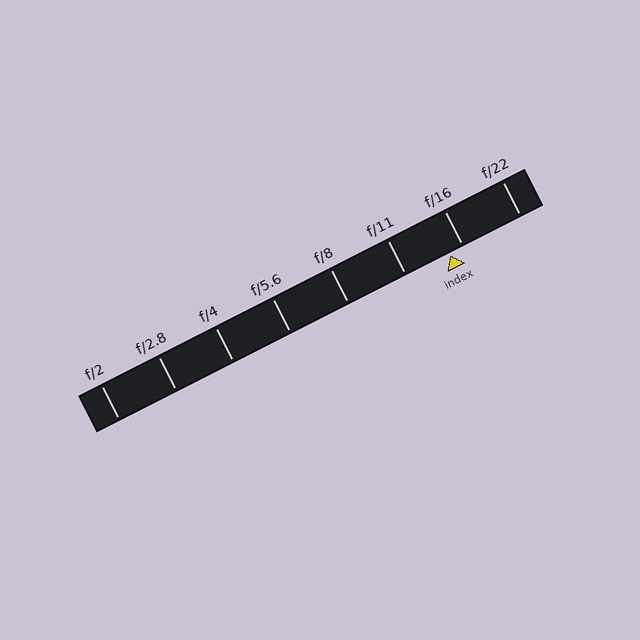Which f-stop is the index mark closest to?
The index mark is closest to f/16.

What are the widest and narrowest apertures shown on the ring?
The widest aperture shown is f/2 and the narrowest is f/22.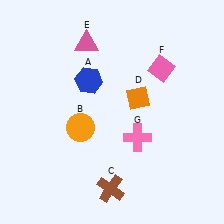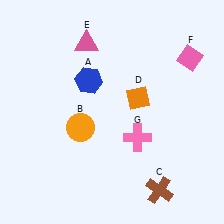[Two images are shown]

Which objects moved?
The objects that moved are: the brown cross (C), the pink diamond (F).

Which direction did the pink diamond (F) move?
The pink diamond (F) moved right.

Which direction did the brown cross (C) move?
The brown cross (C) moved right.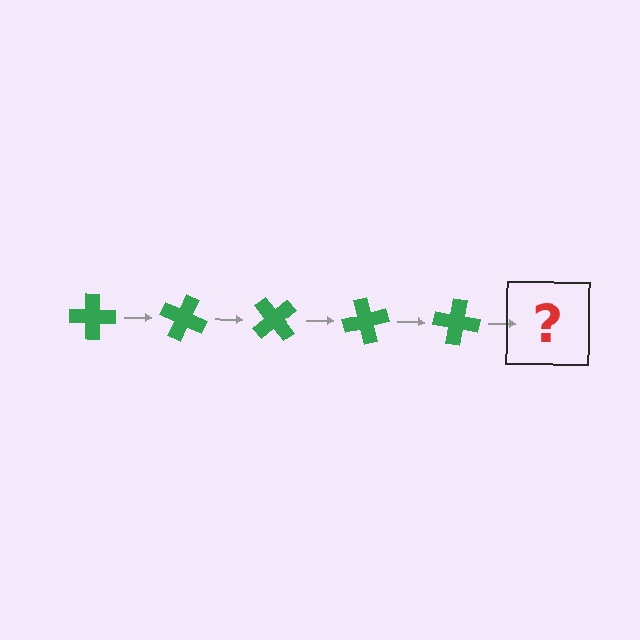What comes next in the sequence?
The next element should be a green cross rotated 125 degrees.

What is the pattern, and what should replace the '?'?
The pattern is that the cross rotates 25 degrees each step. The '?' should be a green cross rotated 125 degrees.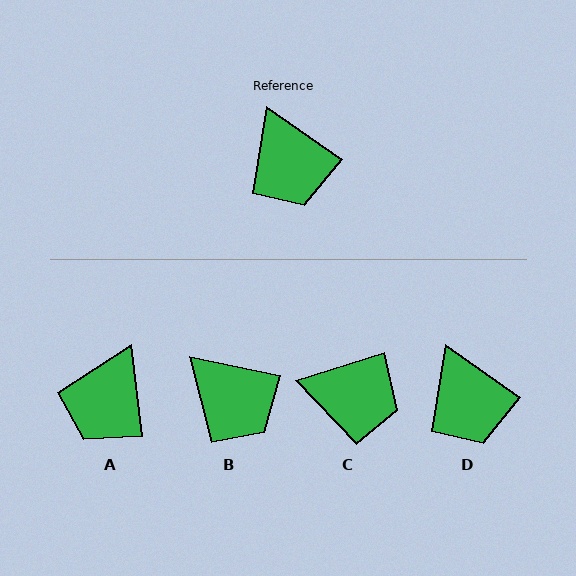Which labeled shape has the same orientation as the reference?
D.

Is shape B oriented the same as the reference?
No, it is off by about 24 degrees.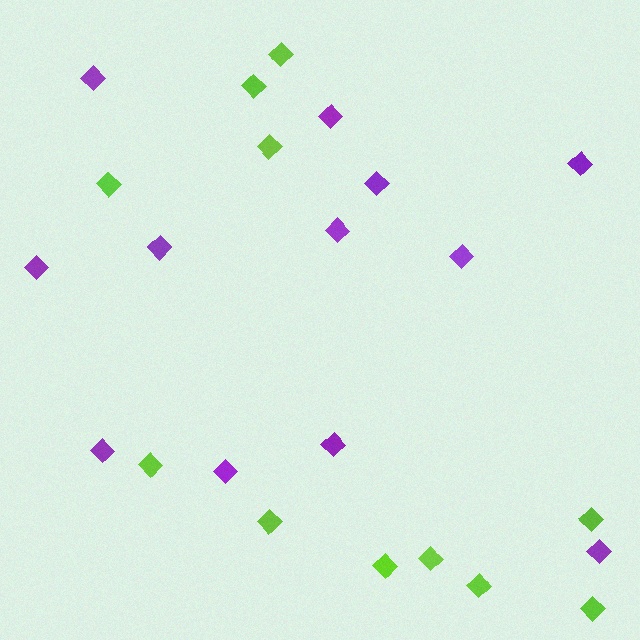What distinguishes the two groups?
There are 2 groups: one group of purple diamonds (12) and one group of lime diamonds (11).